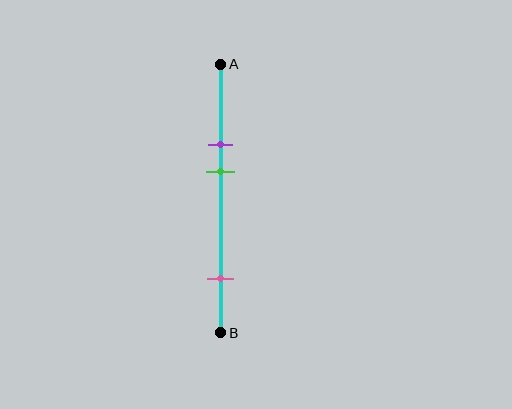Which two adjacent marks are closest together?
The purple and green marks are the closest adjacent pair.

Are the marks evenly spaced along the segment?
No, the marks are not evenly spaced.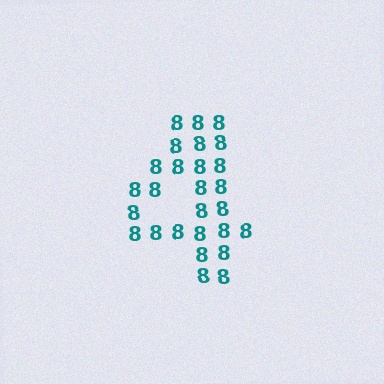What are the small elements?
The small elements are digit 8's.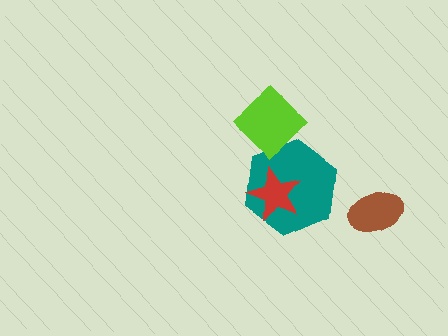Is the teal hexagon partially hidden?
Yes, it is partially covered by another shape.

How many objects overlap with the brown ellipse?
0 objects overlap with the brown ellipse.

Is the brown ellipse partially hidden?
No, no other shape covers it.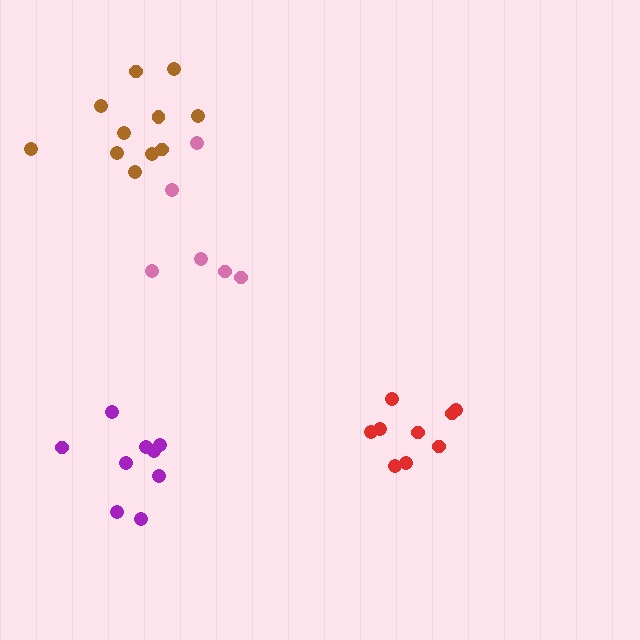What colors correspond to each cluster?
The clusters are colored: red, purple, pink, brown.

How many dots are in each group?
Group 1: 9 dots, Group 2: 9 dots, Group 3: 6 dots, Group 4: 11 dots (35 total).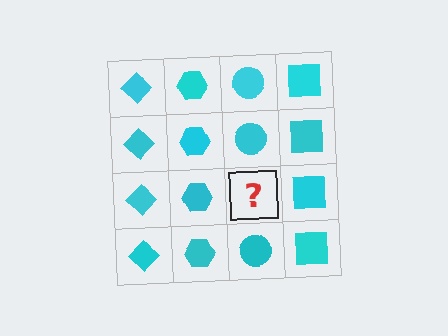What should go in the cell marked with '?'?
The missing cell should contain a cyan circle.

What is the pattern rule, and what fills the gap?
The rule is that each column has a consistent shape. The gap should be filled with a cyan circle.